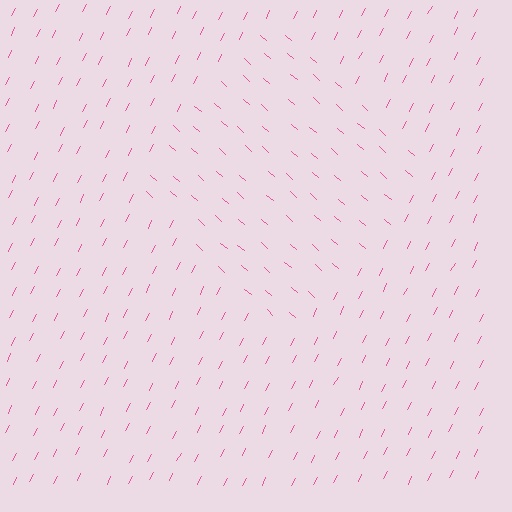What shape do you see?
I see a diamond.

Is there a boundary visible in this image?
Yes, there is a texture boundary formed by a change in line orientation.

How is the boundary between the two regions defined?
The boundary is defined purely by a change in line orientation (approximately 76 degrees difference). All lines are the same color and thickness.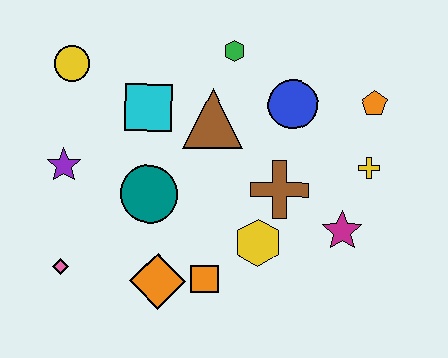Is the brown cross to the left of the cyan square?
No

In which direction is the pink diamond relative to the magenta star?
The pink diamond is to the left of the magenta star.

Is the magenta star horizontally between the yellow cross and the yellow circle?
Yes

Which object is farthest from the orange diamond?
The orange pentagon is farthest from the orange diamond.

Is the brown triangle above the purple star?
Yes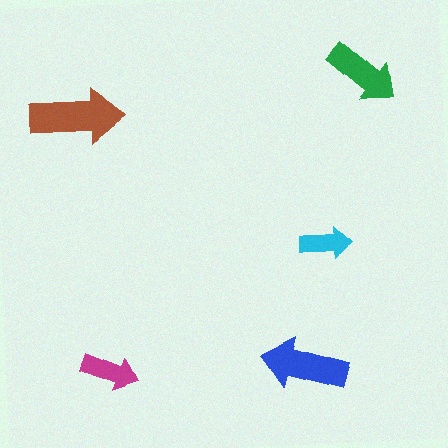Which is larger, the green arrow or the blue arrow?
The blue one.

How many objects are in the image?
There are 5 objects in the image.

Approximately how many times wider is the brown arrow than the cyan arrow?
About 2 times wider.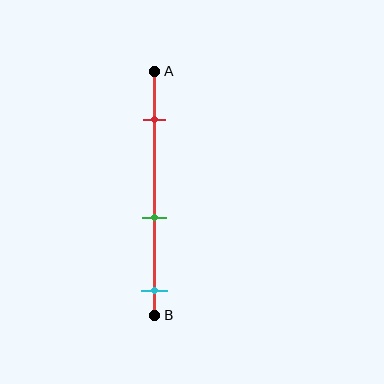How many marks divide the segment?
There are 3 marks dividing the segment.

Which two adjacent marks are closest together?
The green and cyan marks are the closest adjacent pair.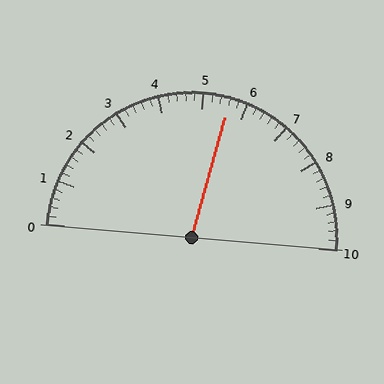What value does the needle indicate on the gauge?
The needle indicates approximately 5.6.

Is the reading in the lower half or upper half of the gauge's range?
The reading is in the upper half of the range (0 to 10).